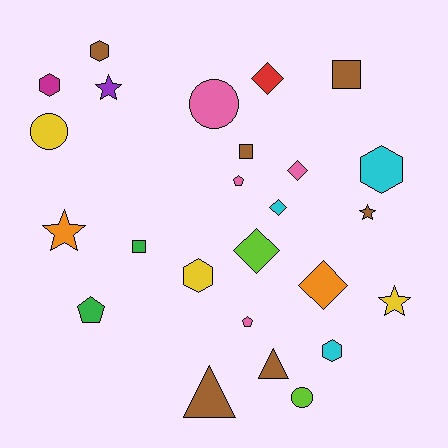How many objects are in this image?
There are 25 objects.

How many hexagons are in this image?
There are 5 hexagons.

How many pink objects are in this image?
There are 4 pink objects.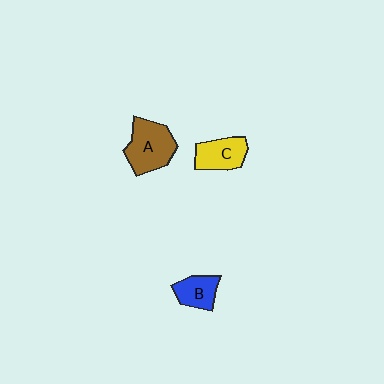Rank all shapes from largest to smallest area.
From largest to smallest: A (brown), C (yellow), B (blue).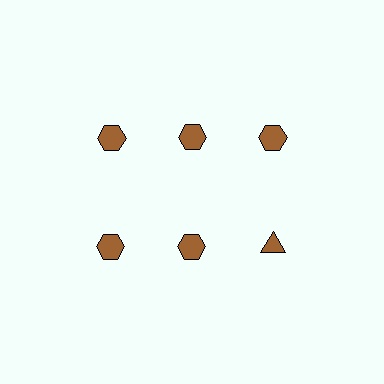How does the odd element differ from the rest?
It has a different shape: triangle instead of hexagon.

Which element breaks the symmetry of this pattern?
The brown triangle in the second row, center column breaks the symmetry. All other shapes are brown hexagons.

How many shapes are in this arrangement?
There are 6 shapes arranged in a grid pattern.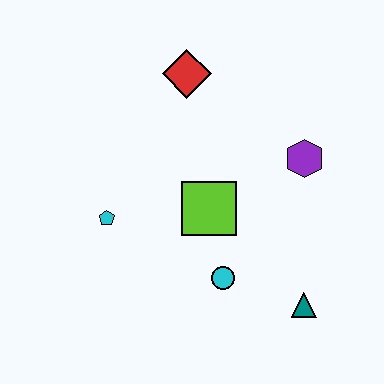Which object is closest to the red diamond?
The lime square is closest to the red diamond.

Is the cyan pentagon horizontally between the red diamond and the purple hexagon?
No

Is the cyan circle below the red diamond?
Yes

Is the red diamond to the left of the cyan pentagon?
No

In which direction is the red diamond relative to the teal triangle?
The red diamond is above the teal triangle.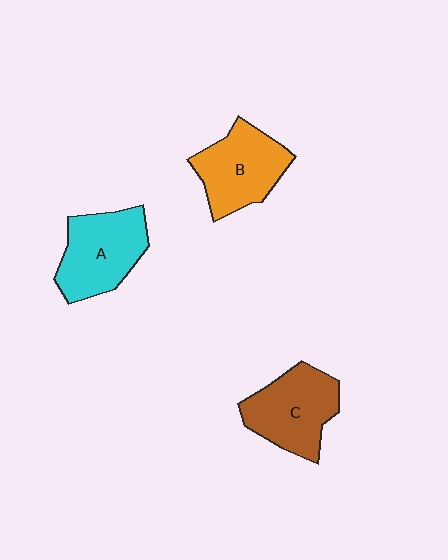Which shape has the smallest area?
Shape B (orange).